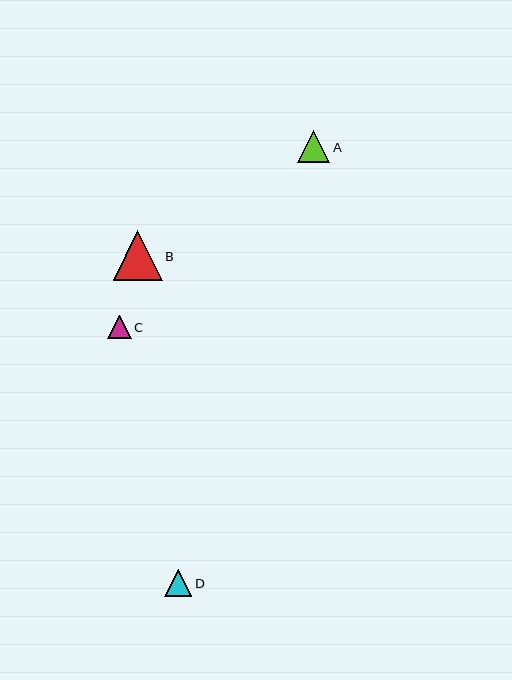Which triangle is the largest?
Triangle B is the largest with a size of approximately 49 pixels.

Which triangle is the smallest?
Triangle C is the smallest with a size of approximately 23 pixels.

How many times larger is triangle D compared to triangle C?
Triangle D is approximately 1.2 times the size of triangle C.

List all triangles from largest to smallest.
From largest to smallest: B, A, D, C.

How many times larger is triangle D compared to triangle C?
Triangle D is approximately 1.2 times the size of triangle C.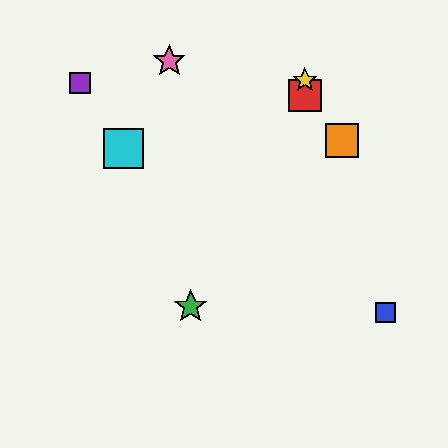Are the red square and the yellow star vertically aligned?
Yes, both are at x≈305.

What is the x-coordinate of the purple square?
The purple square is at x≈80.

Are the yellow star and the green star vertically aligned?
No, the yellow star is at x≈305 and the green star is at x≈191.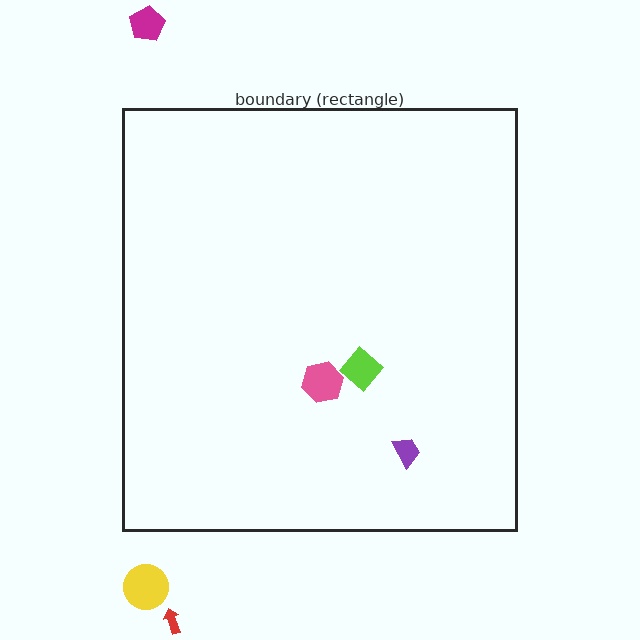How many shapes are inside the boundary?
3 inside, 3 outside.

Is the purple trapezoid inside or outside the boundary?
Inside.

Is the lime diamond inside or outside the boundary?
Inside.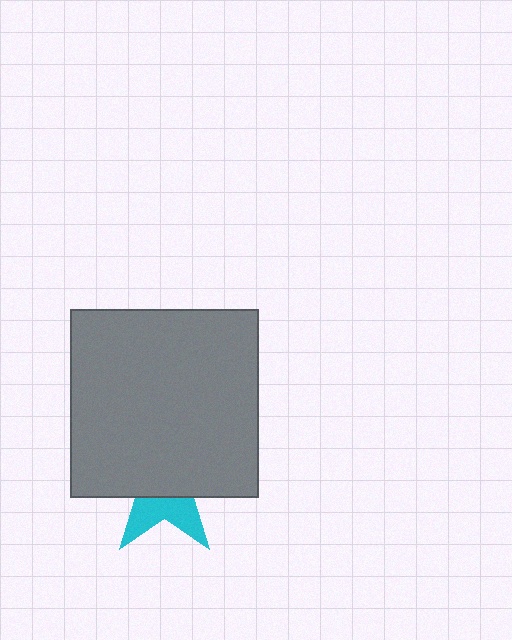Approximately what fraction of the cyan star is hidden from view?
Roughly 64% of the cyan star is hidden behind the gray square.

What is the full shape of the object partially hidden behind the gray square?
The partially hidden object is a cyan star.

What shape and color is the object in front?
The object in front is a gray square.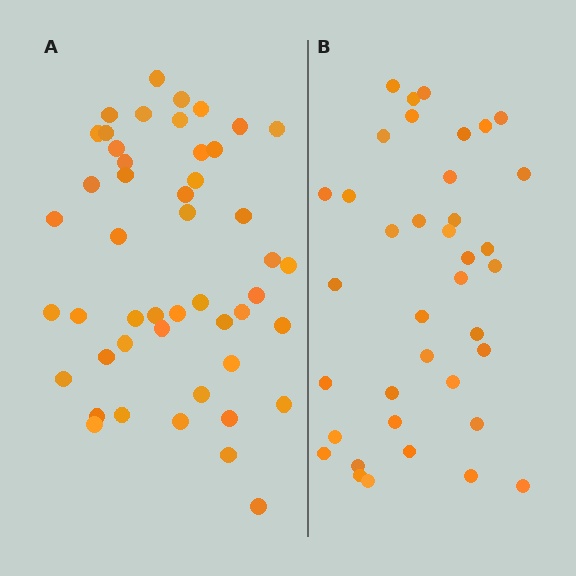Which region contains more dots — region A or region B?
Region A (the left region) has more dots.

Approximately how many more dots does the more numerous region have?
Region A has roughly 10 or so more dots than region B.